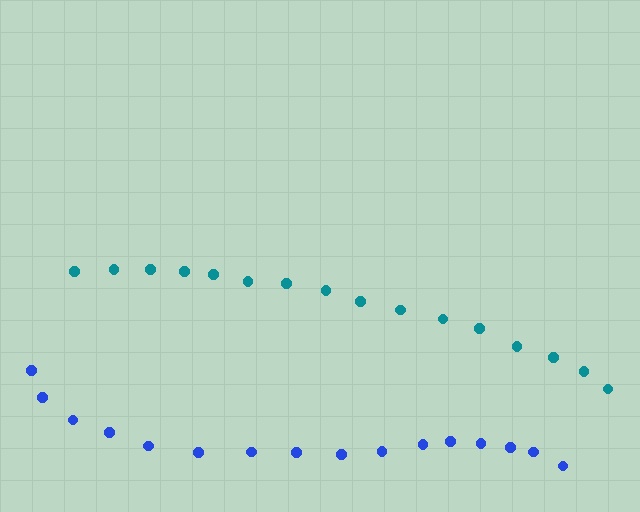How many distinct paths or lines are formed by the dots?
There are 2 distinct paths.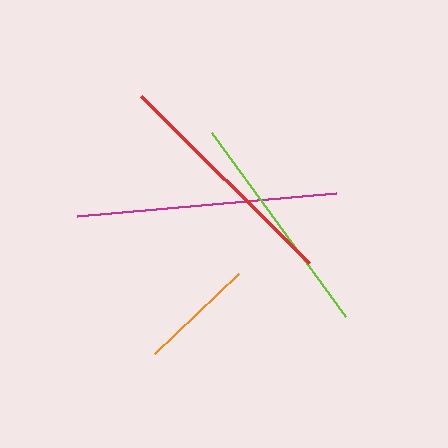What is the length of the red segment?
The red segment is approximately 237 pixels long.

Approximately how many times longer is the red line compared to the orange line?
The red line is approximately 2.0 times the length of the orange line.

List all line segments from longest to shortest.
From longest to shortest: magenta, red, lime, orange.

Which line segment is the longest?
The magenta line is the longest at approximately 260 pixels.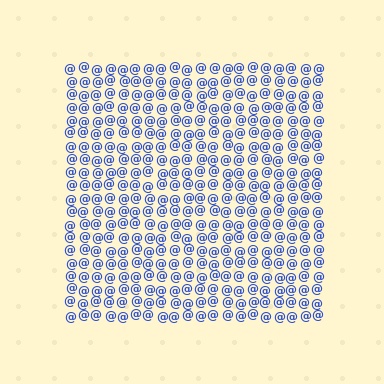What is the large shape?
The large shape is a square.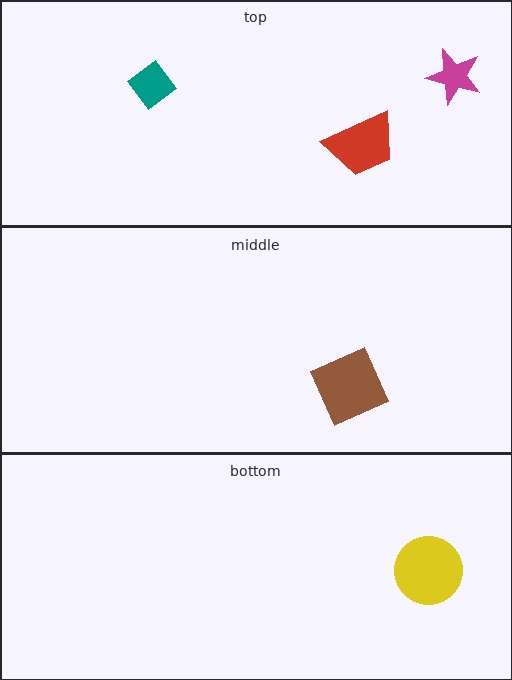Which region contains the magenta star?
The top region.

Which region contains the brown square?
The middle region.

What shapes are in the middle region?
The brown square.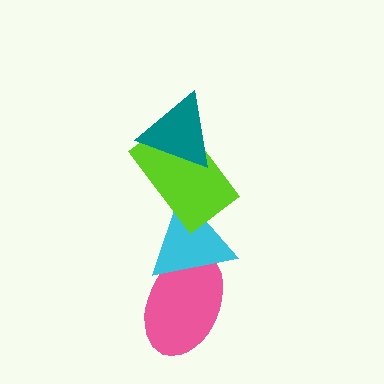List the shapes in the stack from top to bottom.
From top to bottom: the teal triangle, the lime rectangle, the cyan triangle, the pink ellipse.